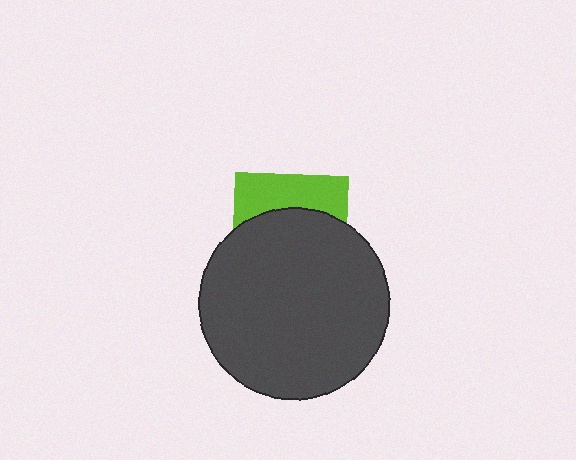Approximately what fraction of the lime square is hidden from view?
Roughly 65% of the lime square is hidden behind the dark gray circle.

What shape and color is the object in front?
The object in front is a dark gray circle.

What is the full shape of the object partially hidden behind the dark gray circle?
The partially hidden object is a lime square.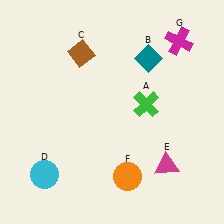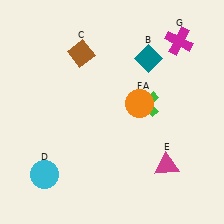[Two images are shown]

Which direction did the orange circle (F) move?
The orange circle (F) moved up.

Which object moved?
The orange circle (F) moved up.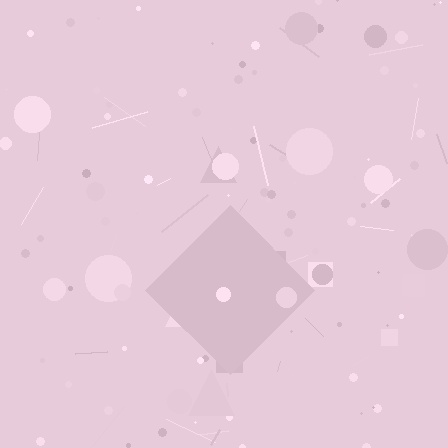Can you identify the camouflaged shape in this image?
The camouflaged shape is a diamond.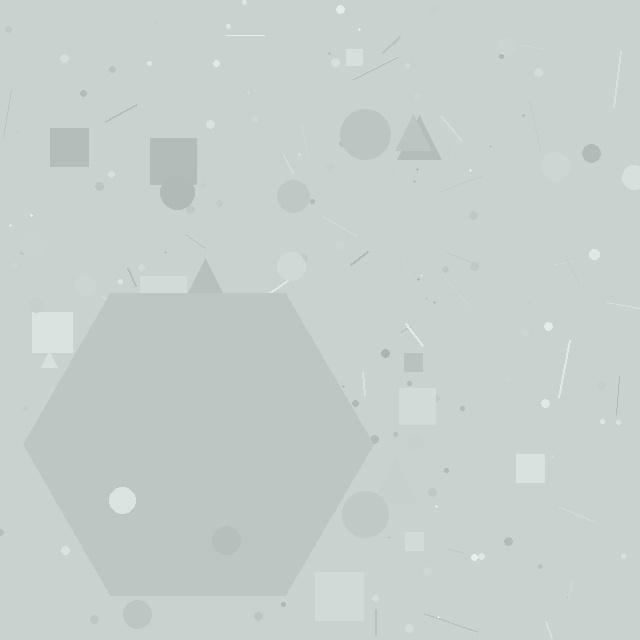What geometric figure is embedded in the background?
A hexagon is embedded in the background.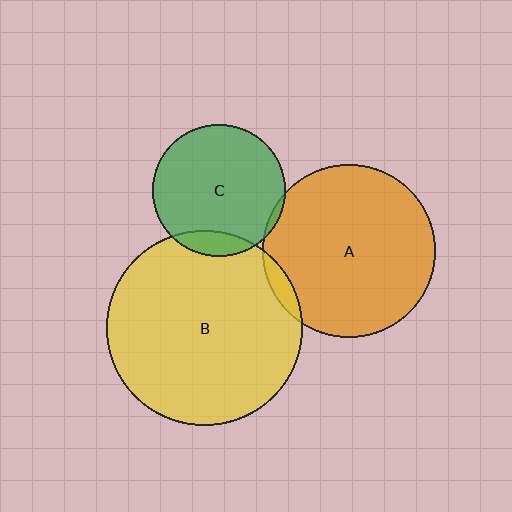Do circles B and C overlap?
Yes.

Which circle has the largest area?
Circle B (yellow).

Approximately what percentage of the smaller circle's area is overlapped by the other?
Approximately 10%.